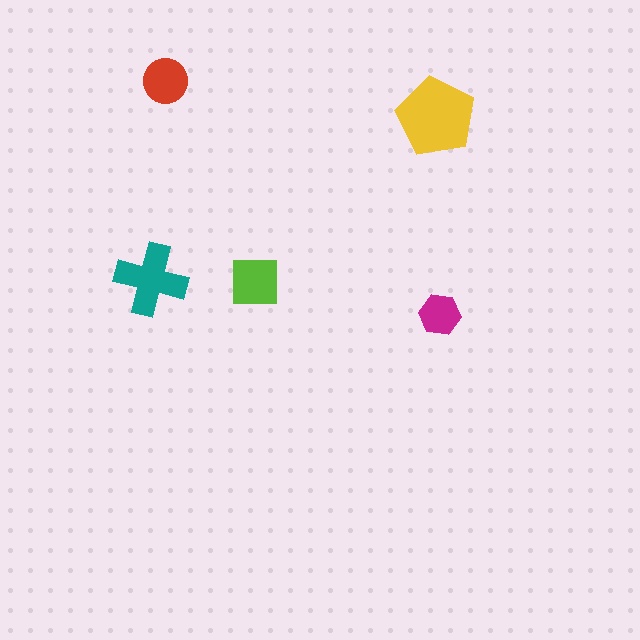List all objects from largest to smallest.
The yellow pentagon, the teal cross, the lime square, the red circle, the magenta hexagon.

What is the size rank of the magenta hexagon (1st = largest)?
5th.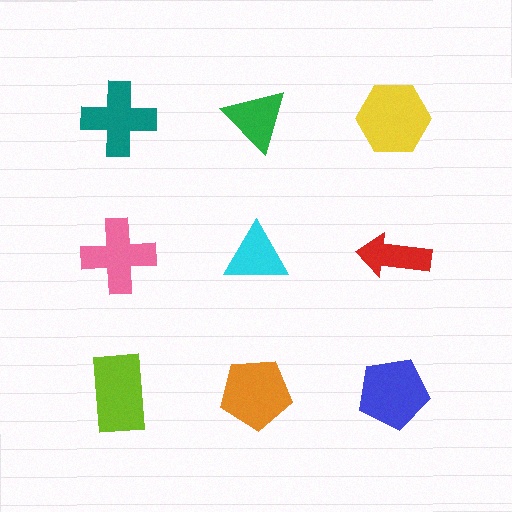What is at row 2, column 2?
A cyan triangle.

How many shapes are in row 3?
3 shapes.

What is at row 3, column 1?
A lime rectangle.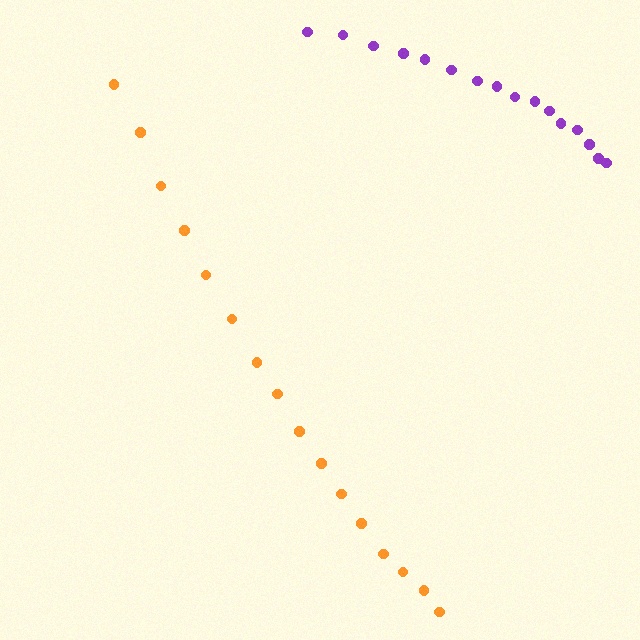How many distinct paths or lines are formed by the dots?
There are 2 distinct paths.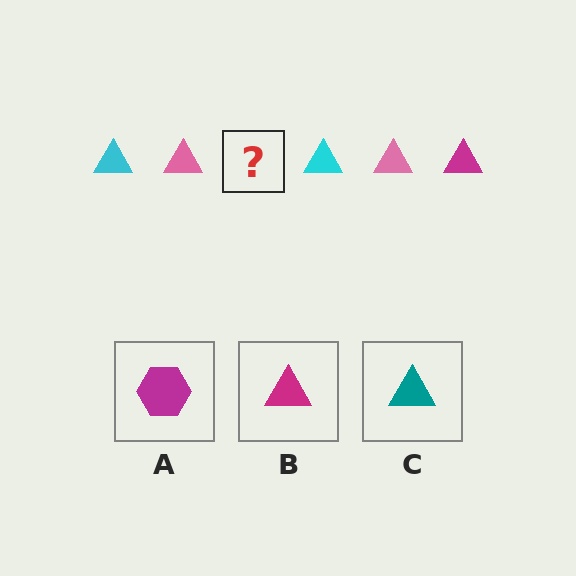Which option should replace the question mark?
Option B.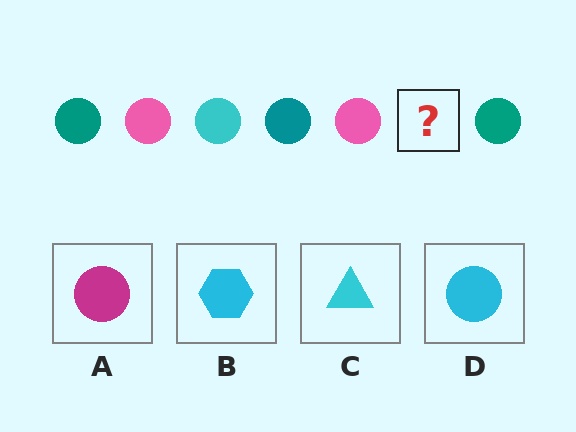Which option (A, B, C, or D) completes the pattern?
D.